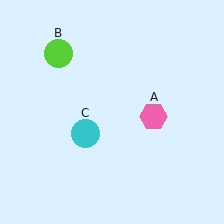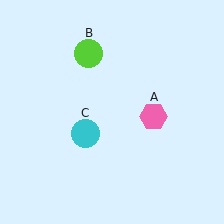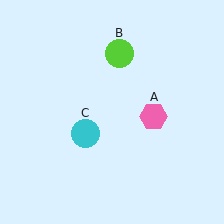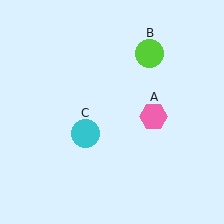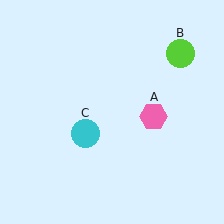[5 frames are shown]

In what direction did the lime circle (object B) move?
The lime circle (object B) moved right.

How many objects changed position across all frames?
1 object changed position: lime circle (object B).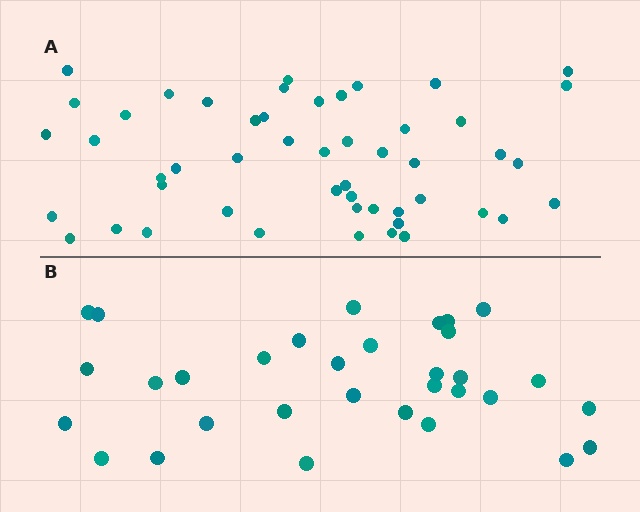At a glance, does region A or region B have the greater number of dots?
Region A (the top region) has more dots.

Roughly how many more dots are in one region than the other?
Region A has approximately 20 more dots than region B.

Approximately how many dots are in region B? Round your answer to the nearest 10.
About 30 dots. (The exact count is 32, which rounds to 30.)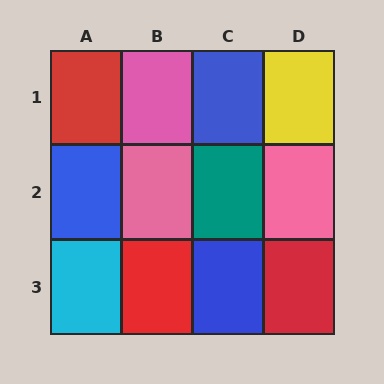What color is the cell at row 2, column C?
Teal.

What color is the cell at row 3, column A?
Cyan.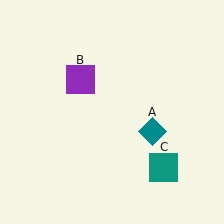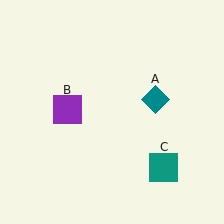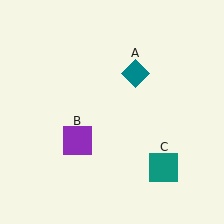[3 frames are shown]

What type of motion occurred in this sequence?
The teal diamond (object A), purple square (object B) rotated counterclockwise around the center of the scene.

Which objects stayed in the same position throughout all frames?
Teal square (object C) remained stationary.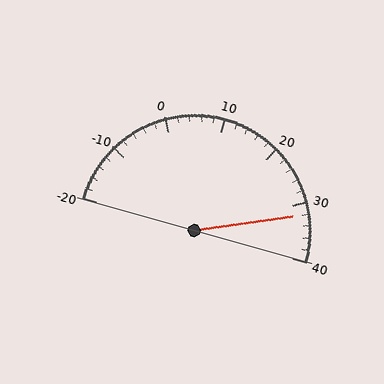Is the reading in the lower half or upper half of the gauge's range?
The reading is in the upper half of the range (-20 to 40).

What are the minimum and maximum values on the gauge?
The gauge ranges from -20 to 40.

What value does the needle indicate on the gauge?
The needle indicates approximately 32.